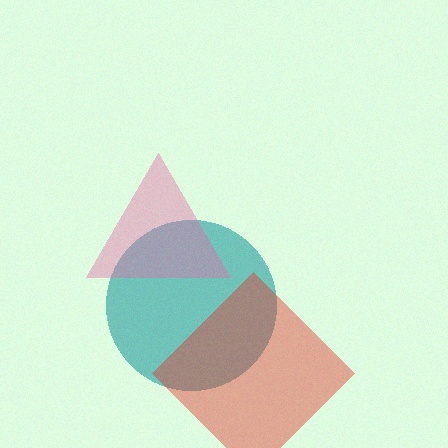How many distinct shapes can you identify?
There are 3 distinct shapes: a teal circle, a pink triangle, a red diamond.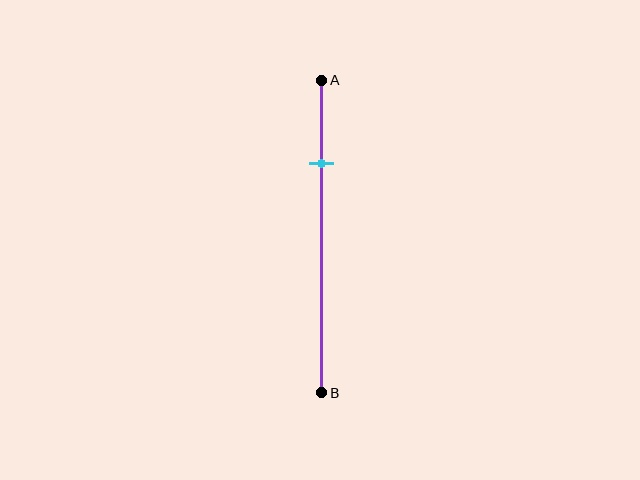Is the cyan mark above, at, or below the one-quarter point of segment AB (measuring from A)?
The cyan mark is approximately at the one-quarter point of segment AB.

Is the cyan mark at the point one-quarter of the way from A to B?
Yes, the mark is approximately at the one-quarter point.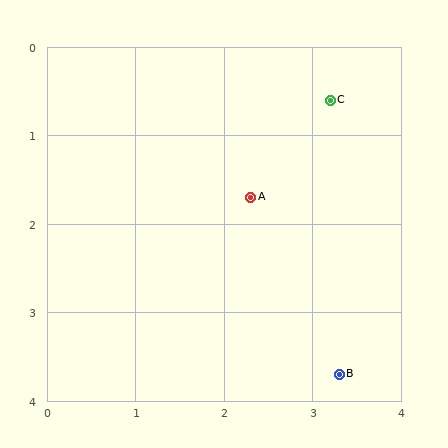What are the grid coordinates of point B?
Point B is at approximately (3.3, 3.7).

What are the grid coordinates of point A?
Point A is at approximately (2.3, 1.7).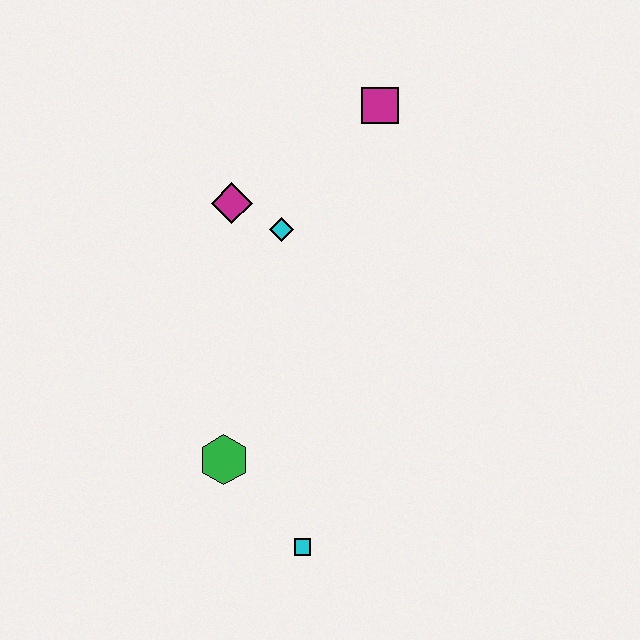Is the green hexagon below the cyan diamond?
Yes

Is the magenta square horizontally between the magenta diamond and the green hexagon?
No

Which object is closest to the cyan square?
The green hexagon is closest to the cyan square.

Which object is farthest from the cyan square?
The magenta square is farthest from the cyan square.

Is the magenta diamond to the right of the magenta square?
No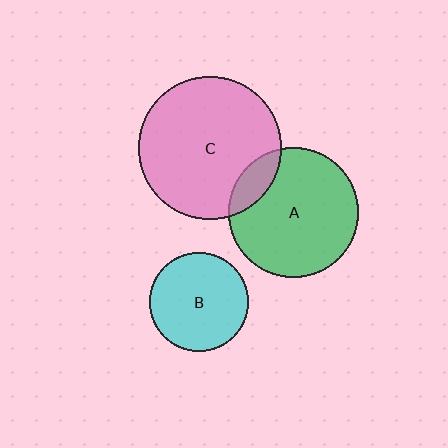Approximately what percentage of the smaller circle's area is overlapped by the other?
Approximately 15%.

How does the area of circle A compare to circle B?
Approximately 1.7 times.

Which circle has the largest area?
Circle C (pink).